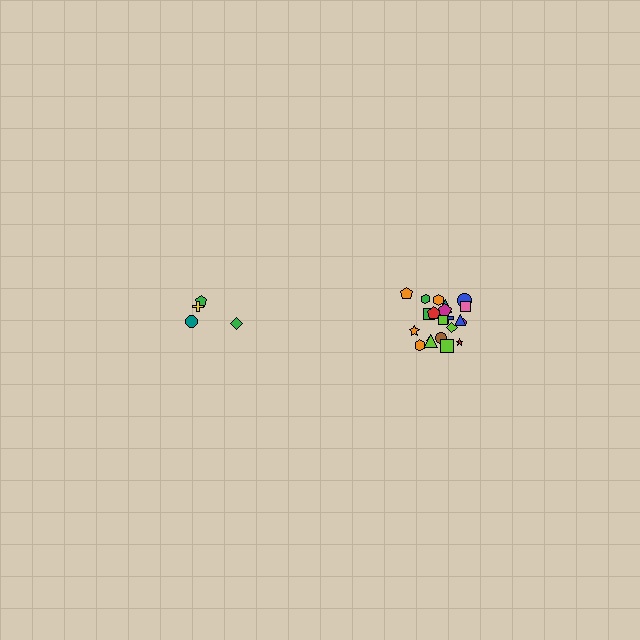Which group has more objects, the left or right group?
The right group.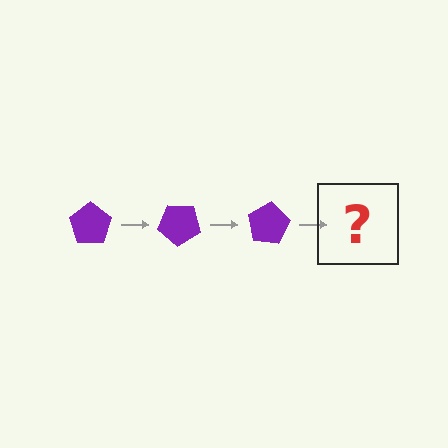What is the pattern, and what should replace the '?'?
The pattern is that the pentagon rotates 40 degrees each step. The '?' should be a purple pentagon rotated 120 degrees.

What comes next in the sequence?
The next element should be a purple pentagon rotated 120 degrees.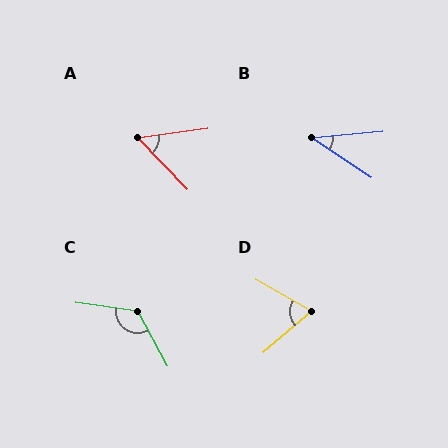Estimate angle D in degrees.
Approximately 71 degrees.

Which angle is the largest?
C, at approximately 126 degrees.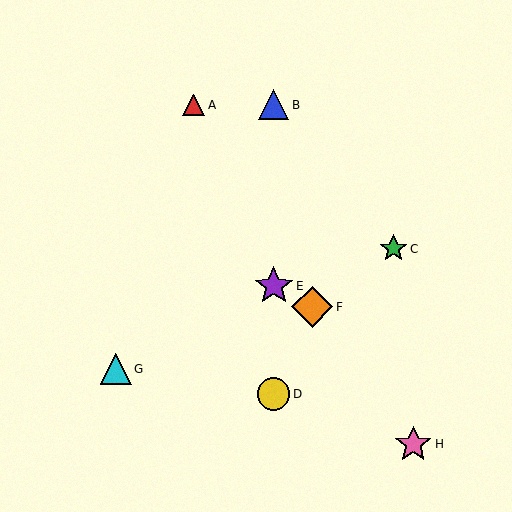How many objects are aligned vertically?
3 objects (B, D, E) are aligned vertically.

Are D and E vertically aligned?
Yes, both are at x≈274.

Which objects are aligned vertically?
Objects B, D, E are aligned vertically.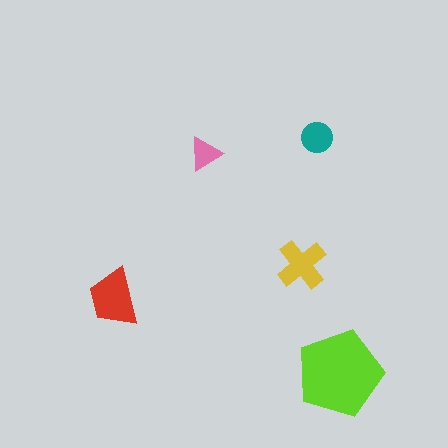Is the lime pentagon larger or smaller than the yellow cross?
Larger.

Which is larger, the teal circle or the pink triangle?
The teal circle.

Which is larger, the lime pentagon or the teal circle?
The lime pentagon.